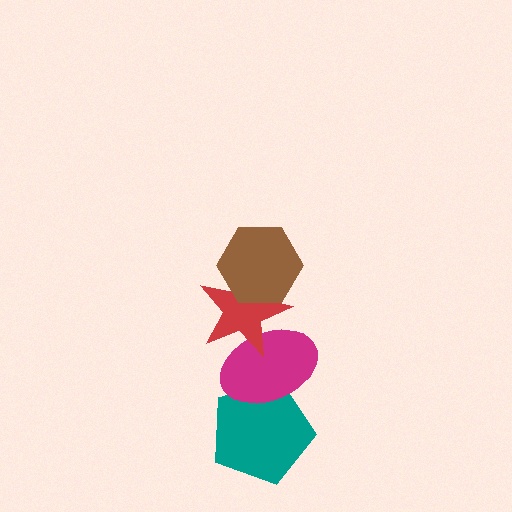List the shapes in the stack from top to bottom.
From top to bottom: the brown hexagon, the red star, the magenta ellipse, the teal pentagon.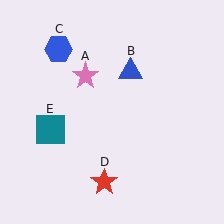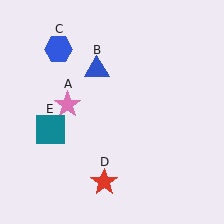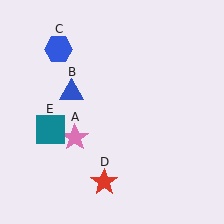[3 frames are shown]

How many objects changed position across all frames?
2 objects changed position: pink star (object A), blue triangle (object B).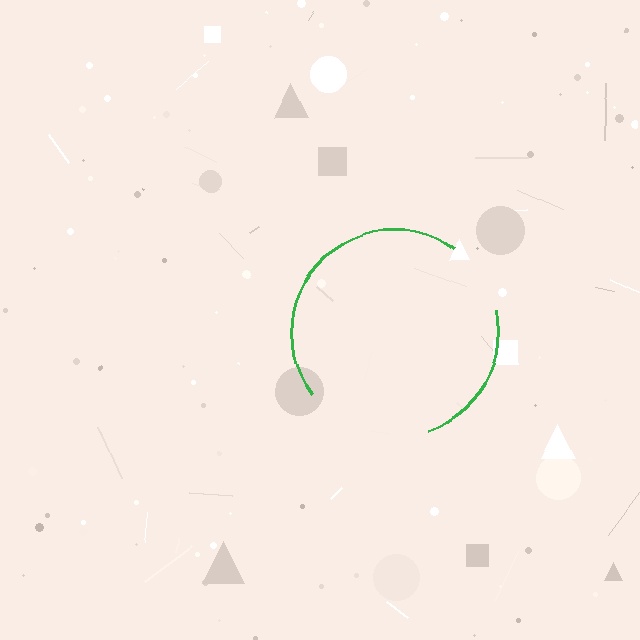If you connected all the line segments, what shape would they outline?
They would outline a circle.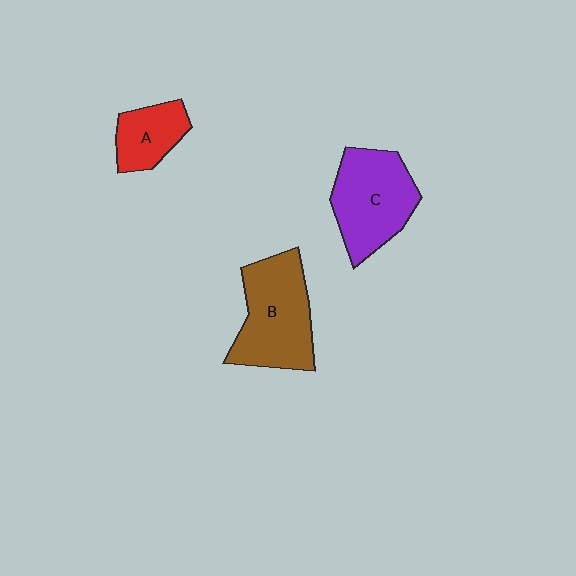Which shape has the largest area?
Shape B (brown).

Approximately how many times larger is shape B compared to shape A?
Approximately 1.9 times.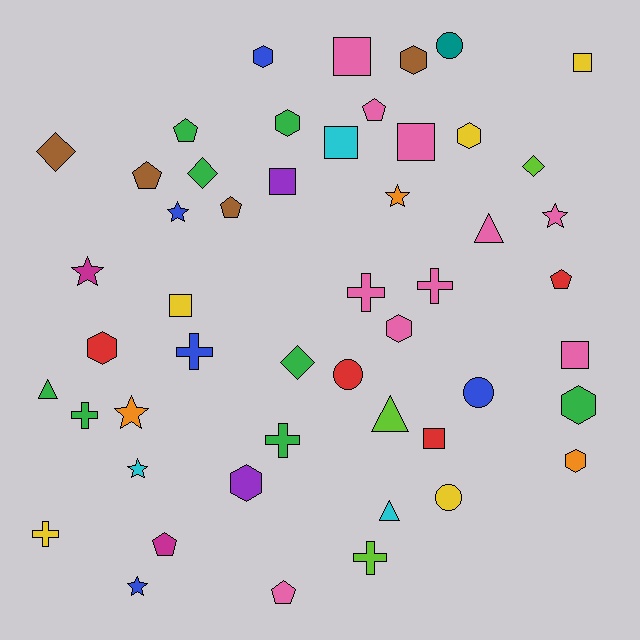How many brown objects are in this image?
There are 4 brown objects.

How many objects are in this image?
There are 50 objects.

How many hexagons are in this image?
There are 9 hexagons.